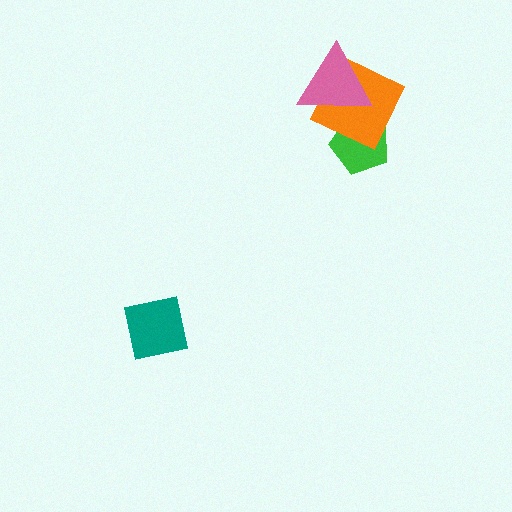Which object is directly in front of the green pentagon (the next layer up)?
The orange diamond is directly in front of the green pentagon.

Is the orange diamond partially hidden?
Yes, it is partially covered by another shape.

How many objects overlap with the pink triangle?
2 objects overlap with the pink triangle.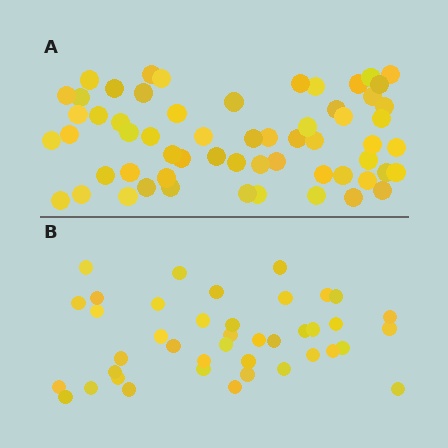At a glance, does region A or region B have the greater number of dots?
Region A (the top region) has more dots.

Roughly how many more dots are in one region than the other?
Region A has approximately 20 more dots than region B.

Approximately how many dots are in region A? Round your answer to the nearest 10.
About 60 dots.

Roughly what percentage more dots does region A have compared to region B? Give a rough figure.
About 45% more.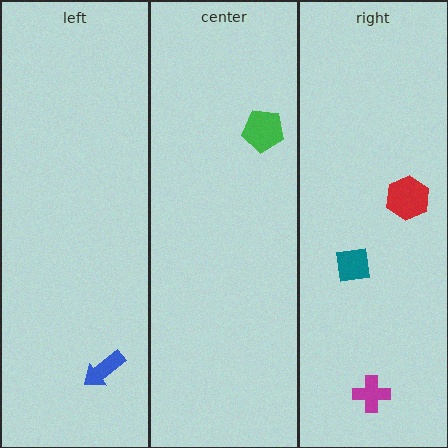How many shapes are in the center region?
1.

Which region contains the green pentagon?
The center region.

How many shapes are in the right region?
3.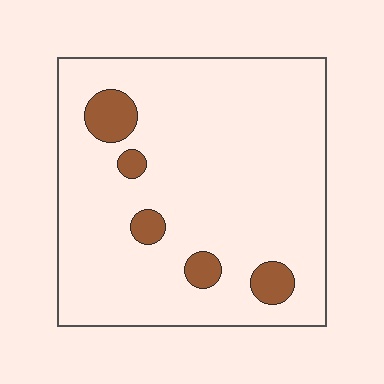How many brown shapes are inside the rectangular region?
5.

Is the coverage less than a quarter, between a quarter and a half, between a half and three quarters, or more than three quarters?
Less than a quarter.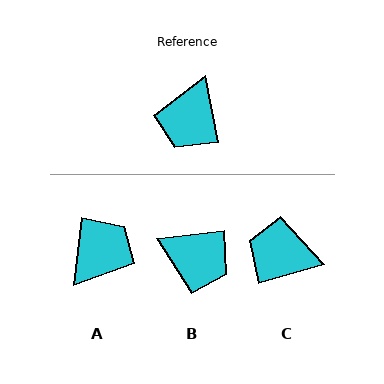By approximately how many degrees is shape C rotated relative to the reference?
Approximately 86 degrees clockwise.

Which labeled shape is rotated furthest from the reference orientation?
A, about 162 degrees away.